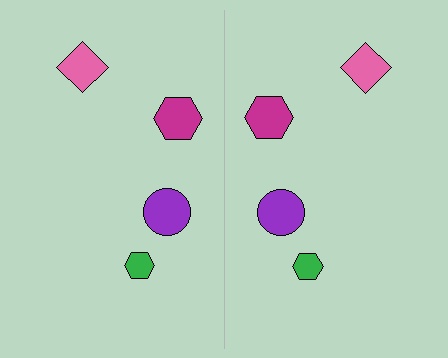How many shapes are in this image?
There are 8 shapes in this image.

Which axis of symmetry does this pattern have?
The pattern has a vertical axis of symmetry running through the center of the image.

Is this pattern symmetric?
Yes, this pattern has bilateral (reflection) symmetry.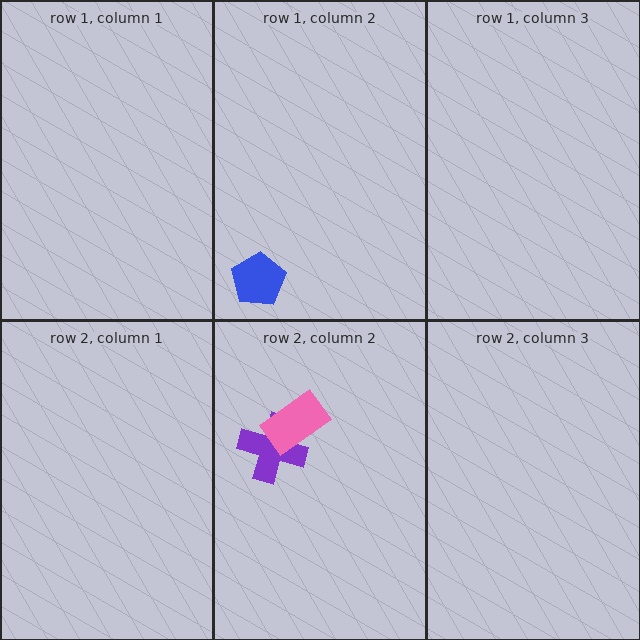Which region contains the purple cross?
The row 2, column 2 region.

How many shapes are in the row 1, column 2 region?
1.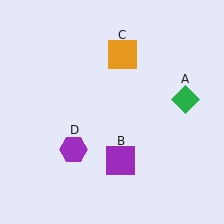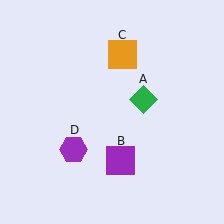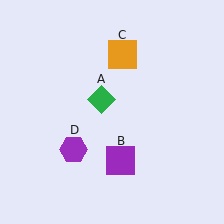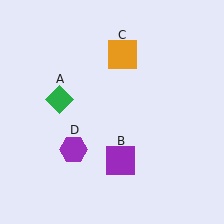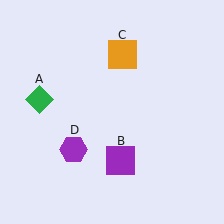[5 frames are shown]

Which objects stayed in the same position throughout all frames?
Purple square (object B) and orange square (object C) and purple hexagon (object D) remained stationary.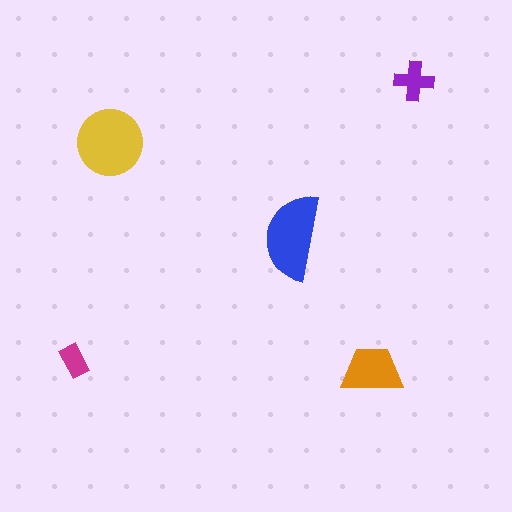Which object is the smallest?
The magenta rectangle.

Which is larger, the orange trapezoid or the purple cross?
The orange trapezoid.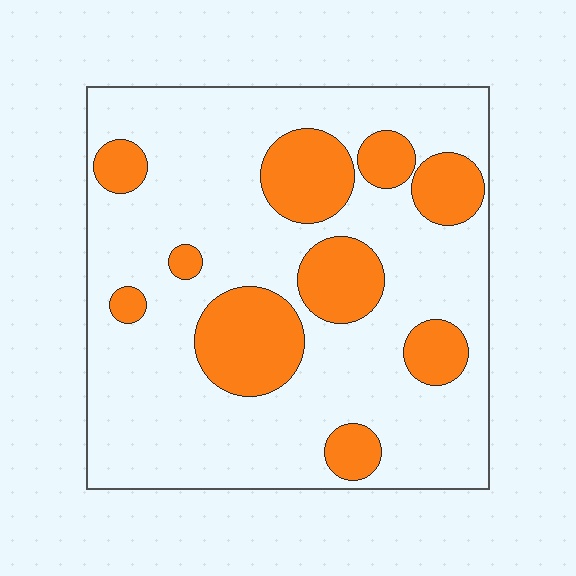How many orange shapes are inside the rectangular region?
10.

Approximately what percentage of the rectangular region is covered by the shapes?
Approximately 25%.